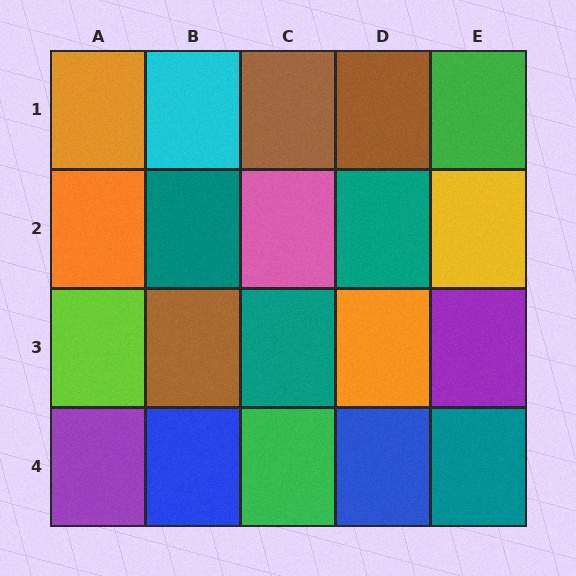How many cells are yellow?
1 cell is yellow.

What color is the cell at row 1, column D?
Brown.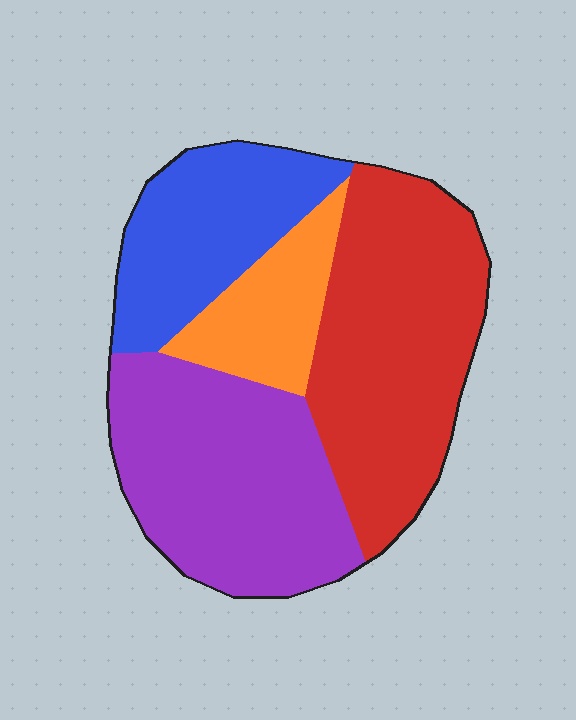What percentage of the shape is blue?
Blue covers roughly 20% of the shape.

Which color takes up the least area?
Orange, at roughly 10%.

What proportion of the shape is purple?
Purple takes up about one third (1/3) of the shape.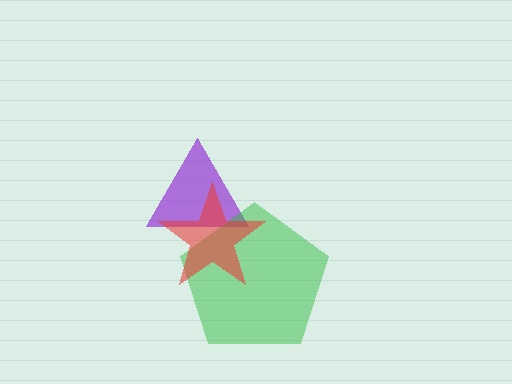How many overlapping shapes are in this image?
There are 3 overlapping shapes in the image.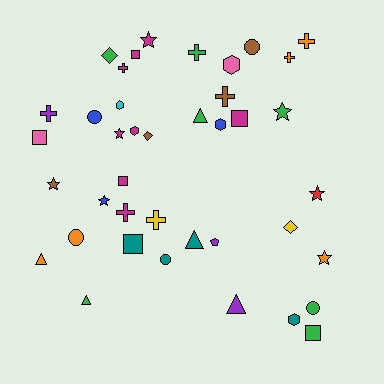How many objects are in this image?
There are 40 objects.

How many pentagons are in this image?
There is 1 pentagon.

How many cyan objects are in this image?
There is 1 cyan object.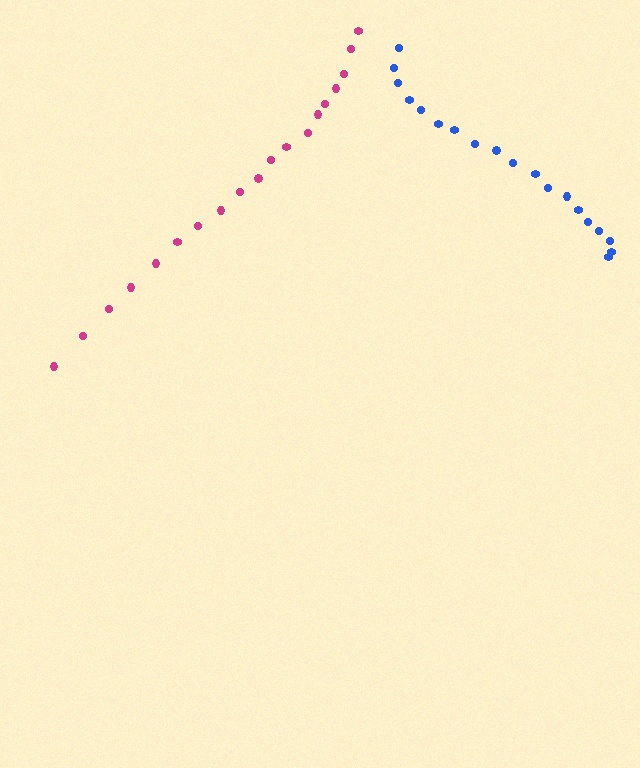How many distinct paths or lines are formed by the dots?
There are 2 distinct paths.